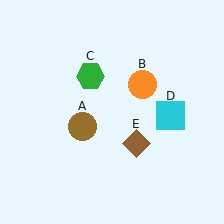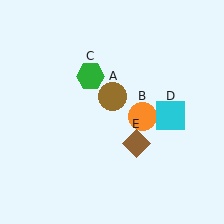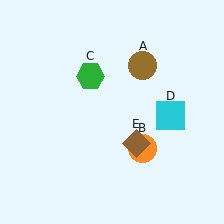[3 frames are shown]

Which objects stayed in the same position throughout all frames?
Green hexagon (object C) and cyan square (object D) and brown diamond (object E) remained stationary.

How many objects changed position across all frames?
2 objects changed position: brown circle (object A), orange circle (object B).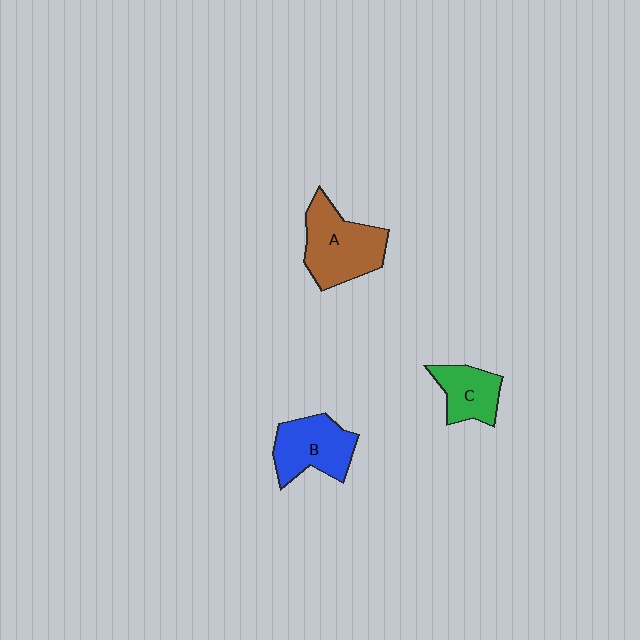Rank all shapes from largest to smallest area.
From largest to smallest: A (brown), B (blue), C (green).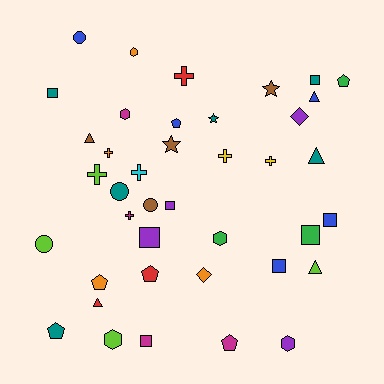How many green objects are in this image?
There are 3 green objects.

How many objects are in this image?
There are 40 objects.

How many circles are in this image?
There are 4 circles.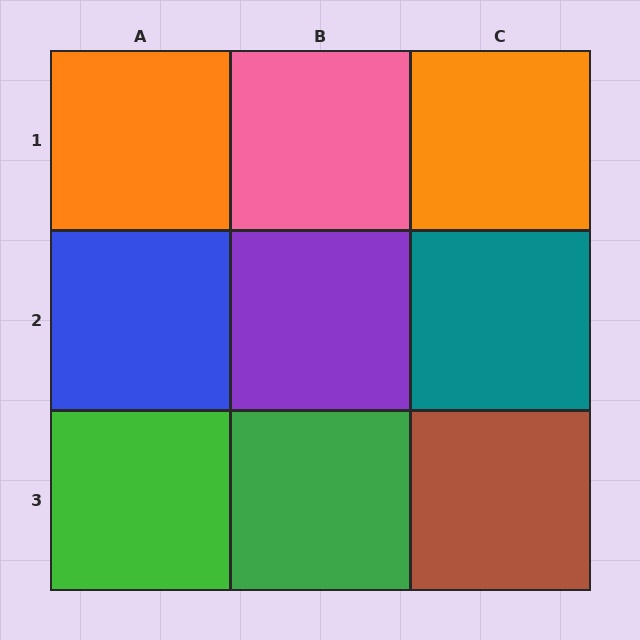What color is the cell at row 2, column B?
Purple.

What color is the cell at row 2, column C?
Teal.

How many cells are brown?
1 cell is brown.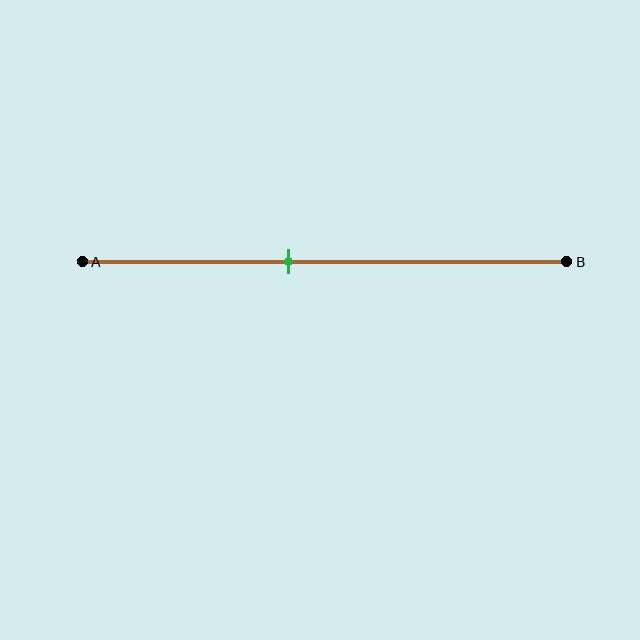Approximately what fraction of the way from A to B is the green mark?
The green mark is approximately 45% of the way from A to B.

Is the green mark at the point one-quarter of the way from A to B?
No, the mark is at about 45% from A, not at the 25% one-quarter point.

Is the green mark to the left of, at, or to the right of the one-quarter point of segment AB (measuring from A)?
The green mark is to the right of the one-quarter point of segment AB.